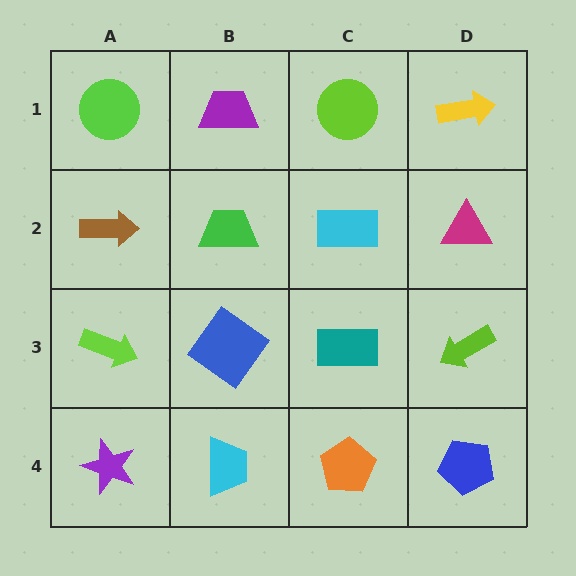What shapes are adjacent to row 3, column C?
A cyan rectangle (row 2, column C), an orange pentagon (row 4, column C), a blue diamond (row 3, column B), a lime arrow (row 3, column D).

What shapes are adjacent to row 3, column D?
A magenta triangle (row 2, column D), a blue pentagon (row 4, column D), a teal rectangle (row 3, column C).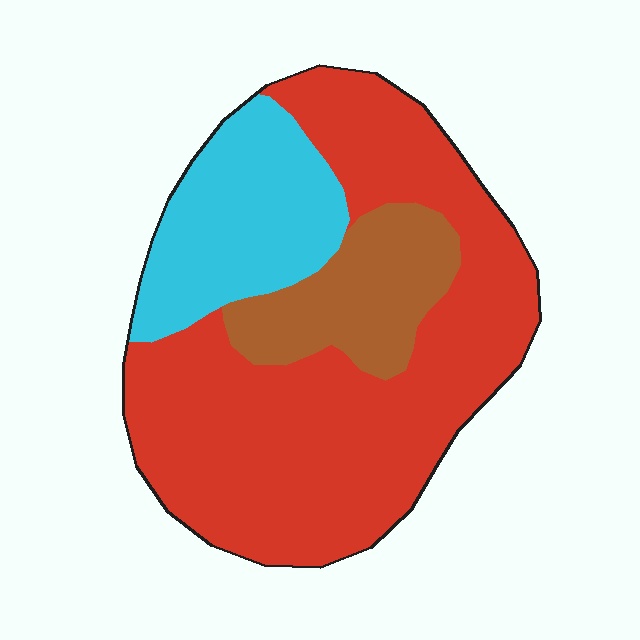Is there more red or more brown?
Red.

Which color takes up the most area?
Red, at roughly 65%.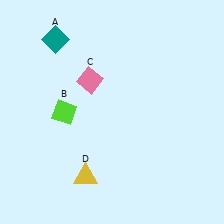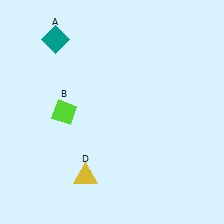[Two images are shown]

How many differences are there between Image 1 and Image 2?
There is 1 difference between the two images.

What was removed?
The pink diamond (C) was removed in Image 2.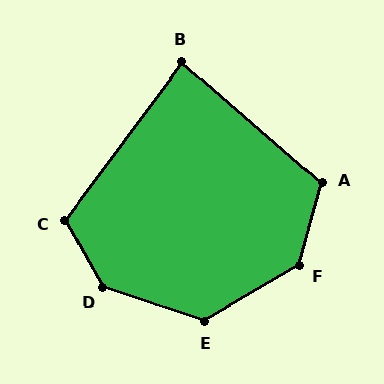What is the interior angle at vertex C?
Approximately 114 degrees (obtuse).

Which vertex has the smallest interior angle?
B, at approximately 86 degrees.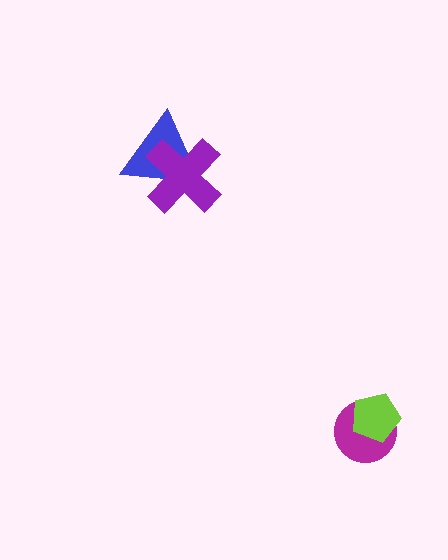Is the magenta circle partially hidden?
Yes, it is partially covered by another shape.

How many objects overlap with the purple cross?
1 object overlaps with the purple cross.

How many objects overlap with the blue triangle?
1 object overlaps with the blue triangle.